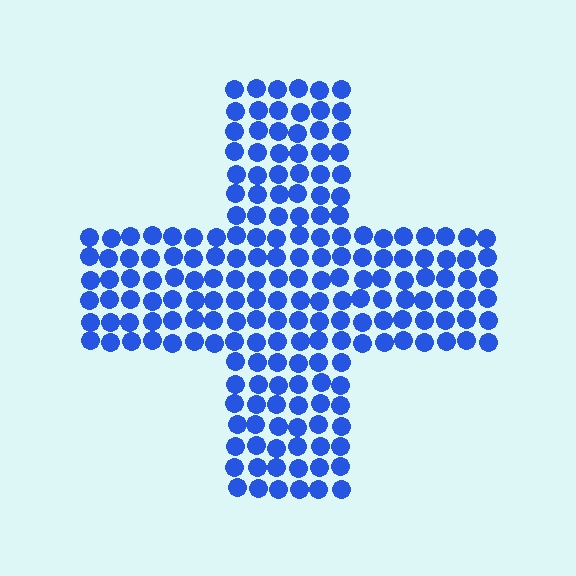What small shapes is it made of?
It is made of small circles.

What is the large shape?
The large shape is a cross.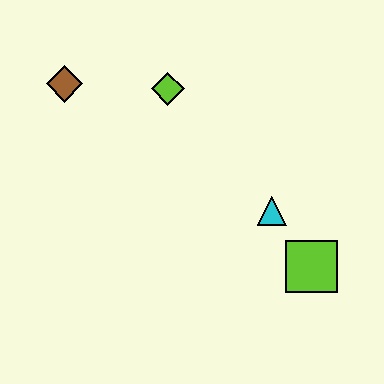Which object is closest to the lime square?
The cyan triangle is closest to the lime square.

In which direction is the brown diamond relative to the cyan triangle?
The brown diamond is to the left of the cyan triangle.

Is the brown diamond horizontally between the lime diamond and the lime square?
No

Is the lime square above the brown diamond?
No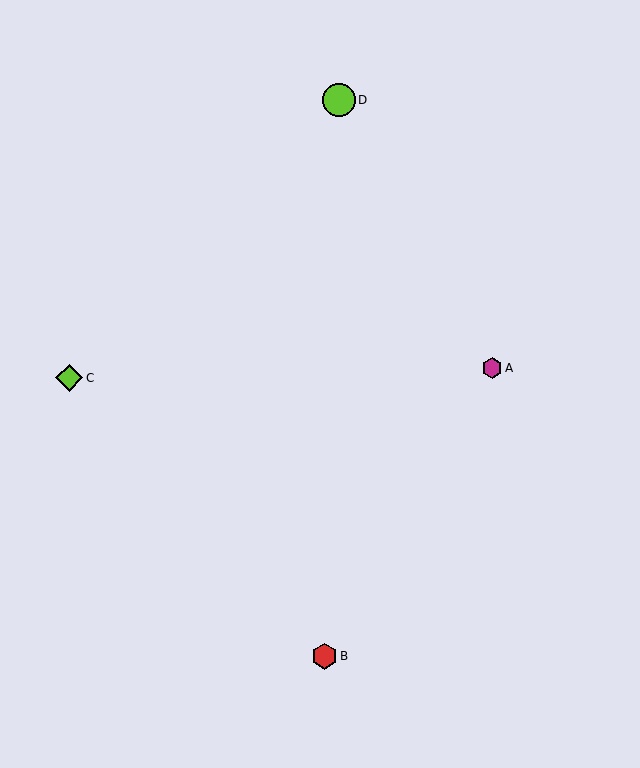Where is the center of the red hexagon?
The center of the red hexagon is at (325, 656).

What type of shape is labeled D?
Shape D is a lime circle.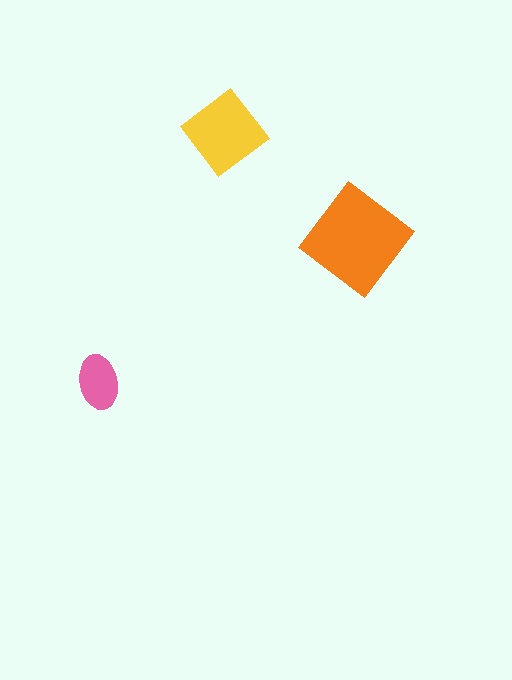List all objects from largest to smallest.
The orange diamond, the yellow diamond, the pink ellipse.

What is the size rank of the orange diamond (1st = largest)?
1st.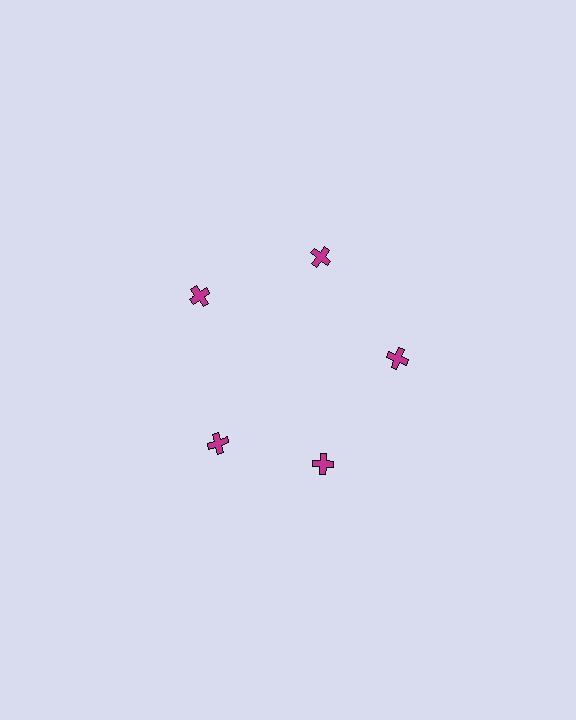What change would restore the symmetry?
The symmetry would be restored by rotating it back into even spacing with its neighbors so that all 5 crosses sit at equal angles and equal distance from the center.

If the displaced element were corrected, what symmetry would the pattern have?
It would have 5-fold rotational symmetry — the pattern would map onto itself every 72 degrees.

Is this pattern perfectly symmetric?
No. The 5 magenta crosses are arranged in a ring, but one element near the 8 o'clock position is rotated out of alignment along the ring, breaking the 5-fold rotational symmetry.